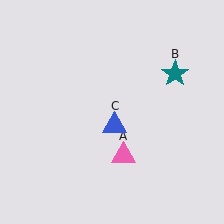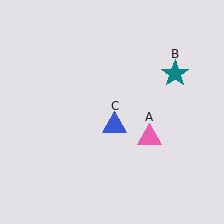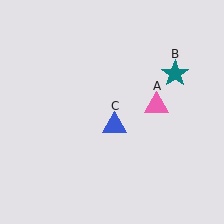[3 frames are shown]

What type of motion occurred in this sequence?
The pink triangle (object A) rotated counterclockwise around the center of the scene.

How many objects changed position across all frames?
1 object changed position: pink triangle (object A).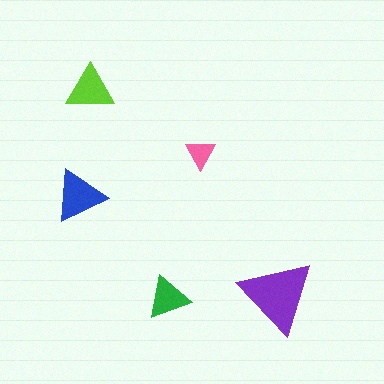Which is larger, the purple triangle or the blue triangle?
The purple one.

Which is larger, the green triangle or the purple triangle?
The purple one.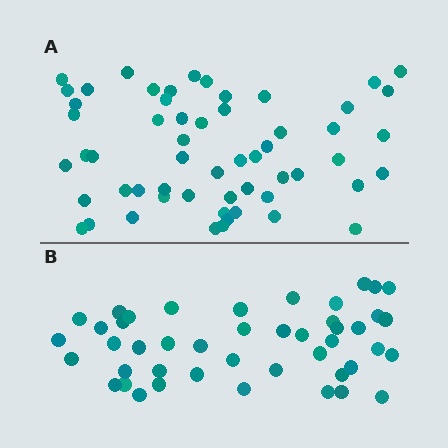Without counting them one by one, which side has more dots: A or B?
Region A (the top region) has more dots.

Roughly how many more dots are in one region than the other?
Region A has roughly 12 or so more dots than region B.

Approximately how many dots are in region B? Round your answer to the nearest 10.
About 40 dots. (The exact count is 45, which rounds to 40.)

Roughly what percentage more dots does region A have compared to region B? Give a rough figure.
About 25% more.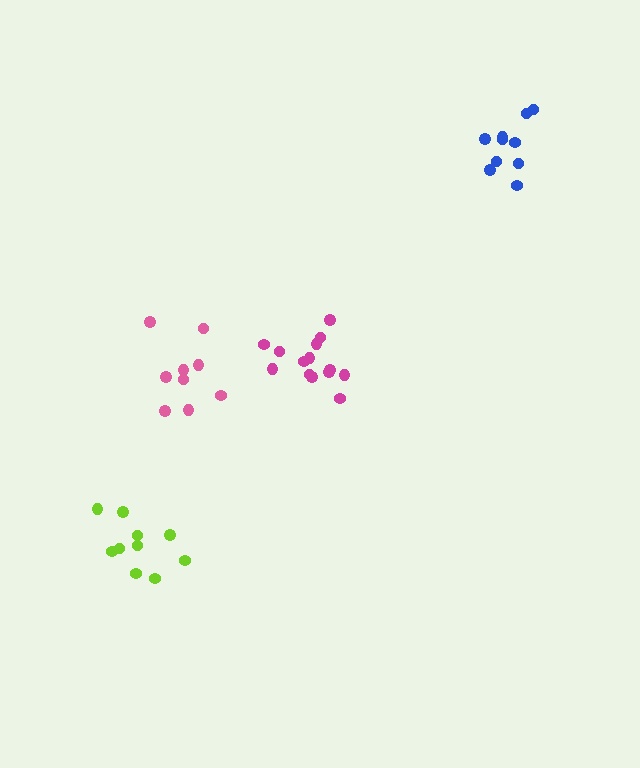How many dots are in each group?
Group 1: 10 dots, Group 2: 14 dots, Group 3: 9 dots, Group 4: 10 dots (43 total).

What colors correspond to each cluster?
The clusters are colored: lime, magenta, pink, blue.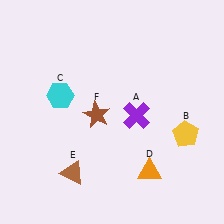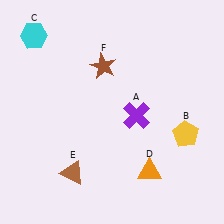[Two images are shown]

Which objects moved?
The objects that moved are: the cyan hexagon (C), the brown star (F).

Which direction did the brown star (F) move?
The brown star (F) moved up.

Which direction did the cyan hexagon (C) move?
The cyan hexagon (C) moved up.